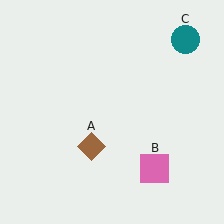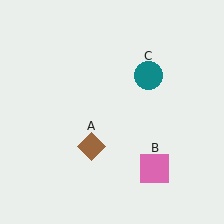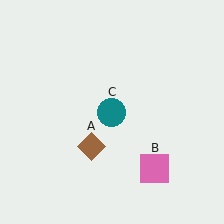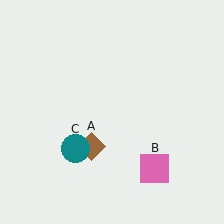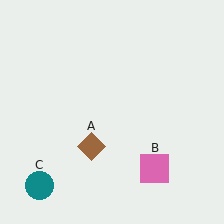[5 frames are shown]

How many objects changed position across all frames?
1 object changed position: teal circle (object C).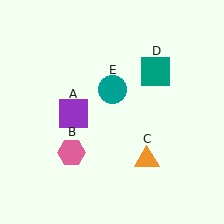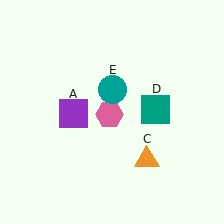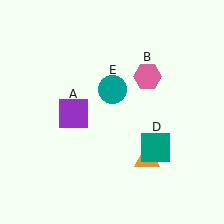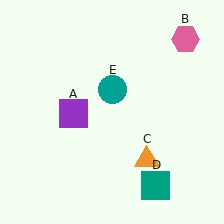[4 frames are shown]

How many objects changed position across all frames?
2 objects changed position: pink hexagon (object B), teal square (object D).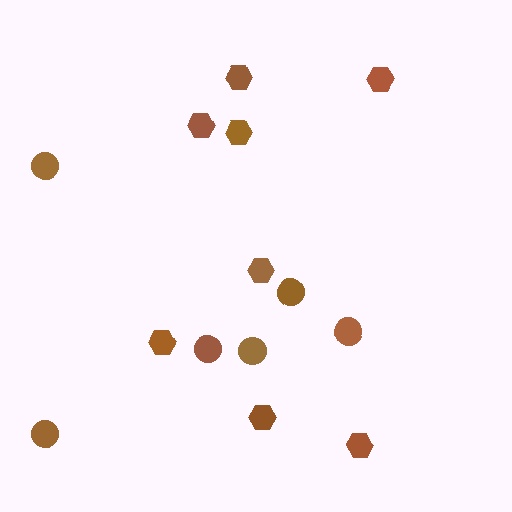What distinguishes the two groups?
There are 2 groups: one group of hexagons (8) and one group of circles (6).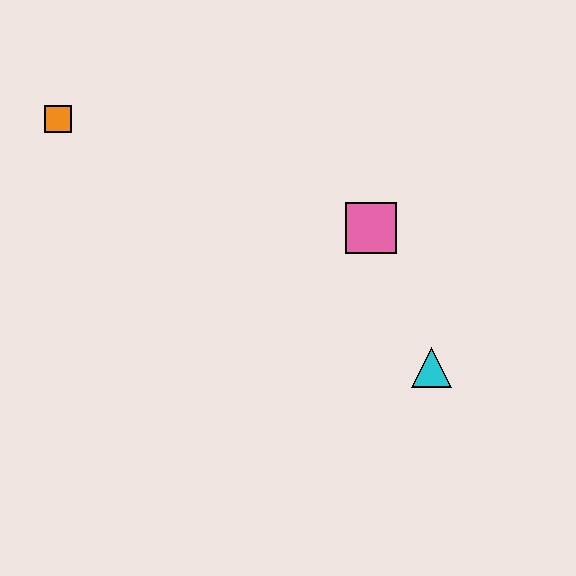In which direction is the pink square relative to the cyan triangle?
The pink square is above the cyan triangle.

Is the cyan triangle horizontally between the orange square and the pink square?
No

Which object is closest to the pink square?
The cyan triangle is closest to the pink square.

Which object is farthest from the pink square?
The orange square is farthest from the pink square.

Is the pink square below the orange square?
Yes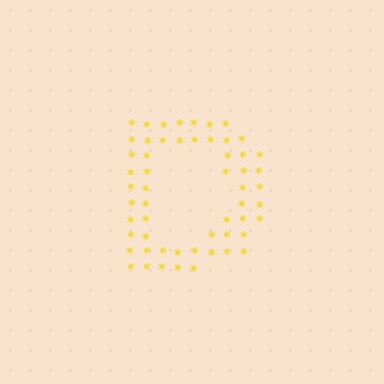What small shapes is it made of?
It is made of small asterisks.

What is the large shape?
The large shape is the letter D.